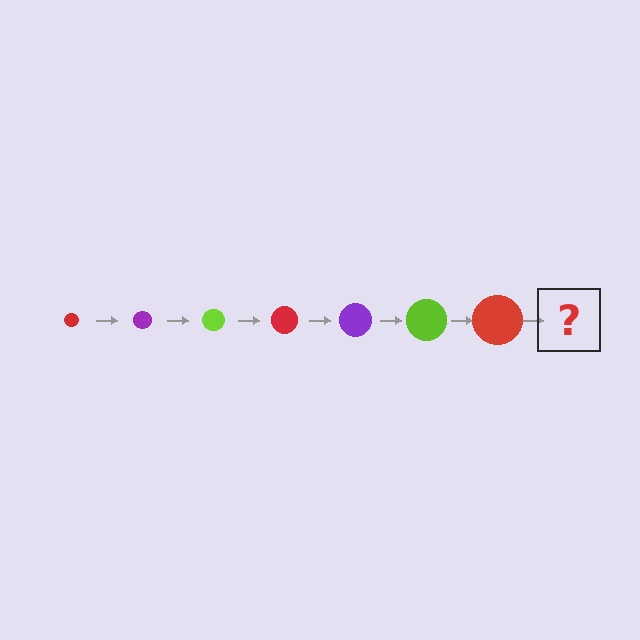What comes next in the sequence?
The next element should be a purple circle, larger than the previous one.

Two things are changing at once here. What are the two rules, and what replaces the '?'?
The two rules are that the circle grows larger each step and the color cycles through red, purple, and lime. The '?' should be a purple circle, larger than the previous one.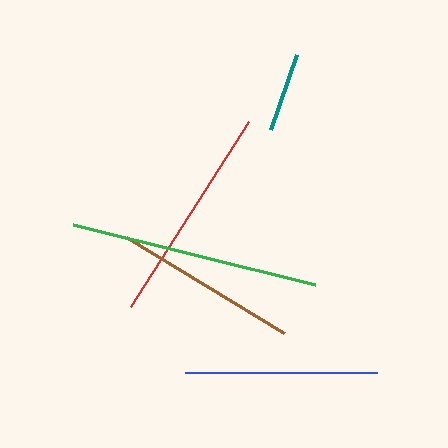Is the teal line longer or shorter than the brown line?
The brown line is longer than the teal line.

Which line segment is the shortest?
The teal line is the shortest at approximately 80 pixels.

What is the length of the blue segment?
The blue segment is approximately 192 pixels long.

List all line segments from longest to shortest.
From longest to shortest: green, red, blue, brown, teal.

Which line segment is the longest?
The green line is the longest at approximately 249 pixels.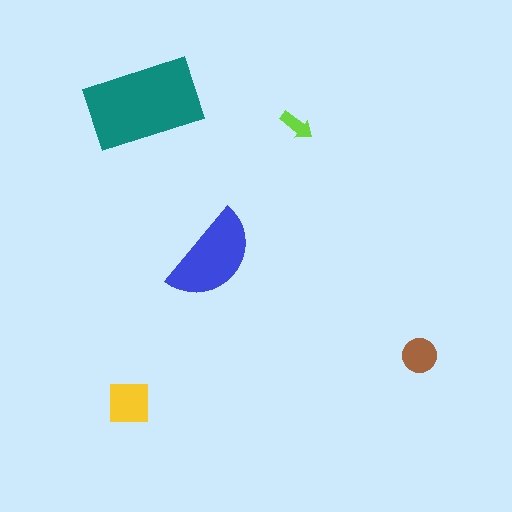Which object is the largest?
The teal rectangle.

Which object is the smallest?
The lime arrow.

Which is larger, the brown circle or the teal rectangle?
The teal rectangle.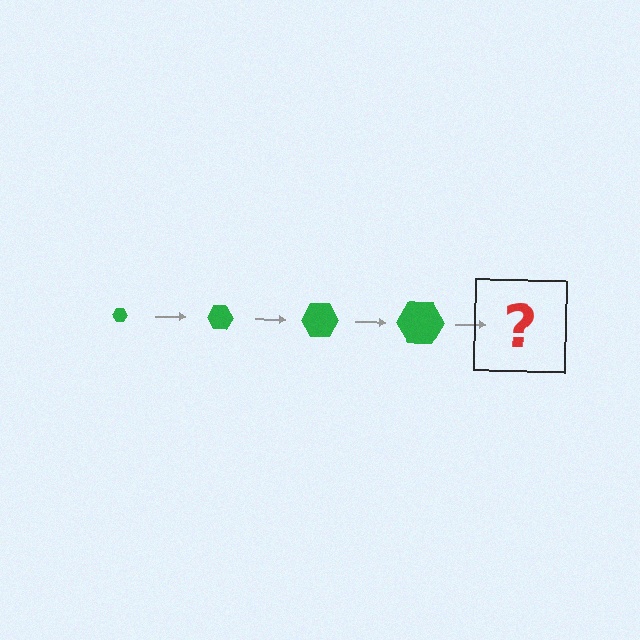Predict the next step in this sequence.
The next step is a green hexagon, larger than the previous one.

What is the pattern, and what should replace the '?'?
The pattern is that the hexagon gets progressively larger each step. The '?' should be a green hexagon, larger than the previous one.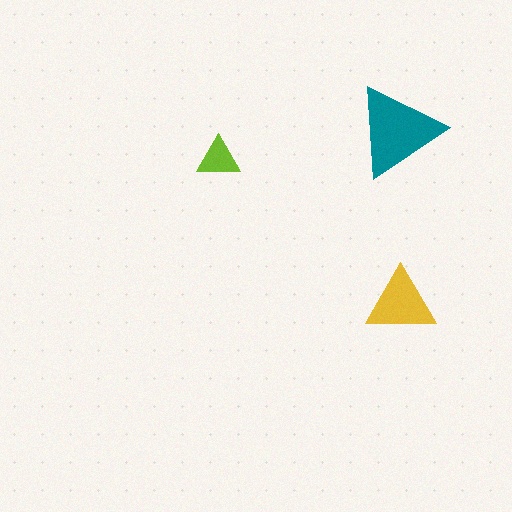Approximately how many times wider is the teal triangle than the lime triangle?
About 2 times wider.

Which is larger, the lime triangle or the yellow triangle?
The yellow one.